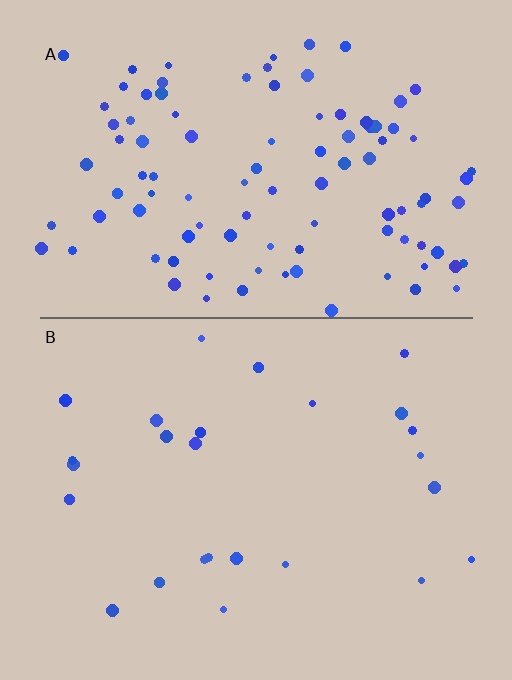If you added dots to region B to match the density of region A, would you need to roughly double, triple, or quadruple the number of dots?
Approximately quadruple.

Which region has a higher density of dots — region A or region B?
A (the top).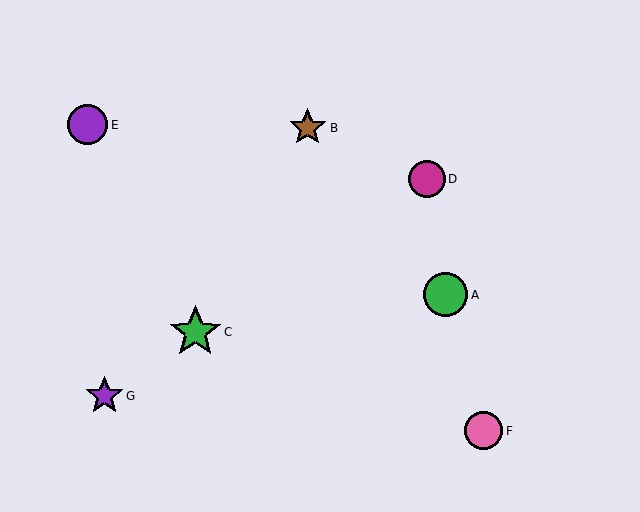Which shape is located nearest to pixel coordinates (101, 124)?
The purple circle (labeled E) at (88, 125) is nearest to that location.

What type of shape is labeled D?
Shape D is a magenta circle.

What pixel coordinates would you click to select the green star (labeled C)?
Click at (195, 332) to select the green star C.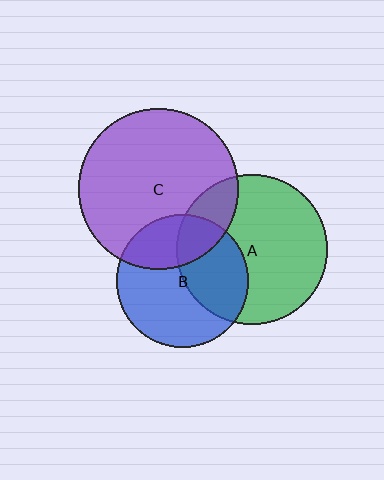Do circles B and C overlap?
Yes.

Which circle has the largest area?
Circle C (purple).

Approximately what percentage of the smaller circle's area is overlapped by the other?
Approximately 30%.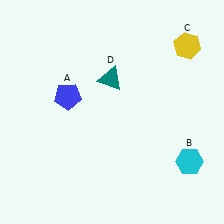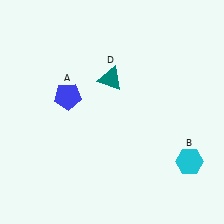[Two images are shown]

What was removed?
The yellow hexagon (C) was removed in Image 2.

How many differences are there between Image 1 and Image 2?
There is 1 difference between the two images.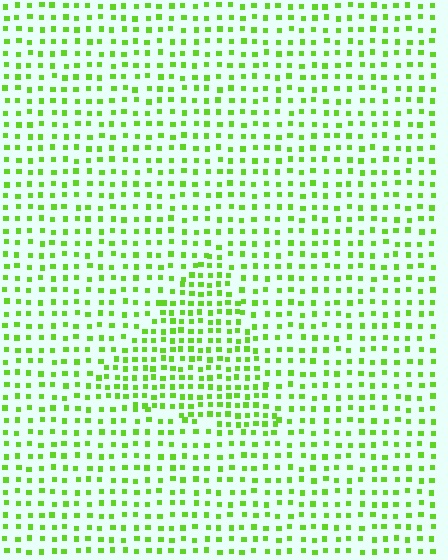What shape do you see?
I see a triangle.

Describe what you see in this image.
The image contains small lime elements arranged at two different densities. A triangle-shaped region is visible where the elements are more densely packed than the surrounding area.